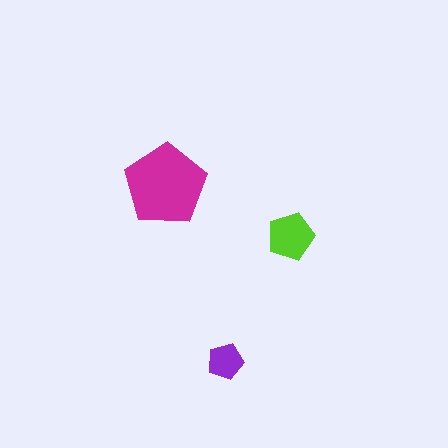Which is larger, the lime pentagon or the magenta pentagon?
The magenta one.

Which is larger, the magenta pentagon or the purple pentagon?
The magenta one.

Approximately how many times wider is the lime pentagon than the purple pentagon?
About 1.5 times wider.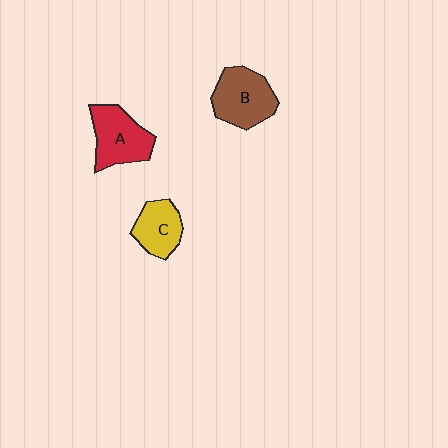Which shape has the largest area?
Shape B (brown).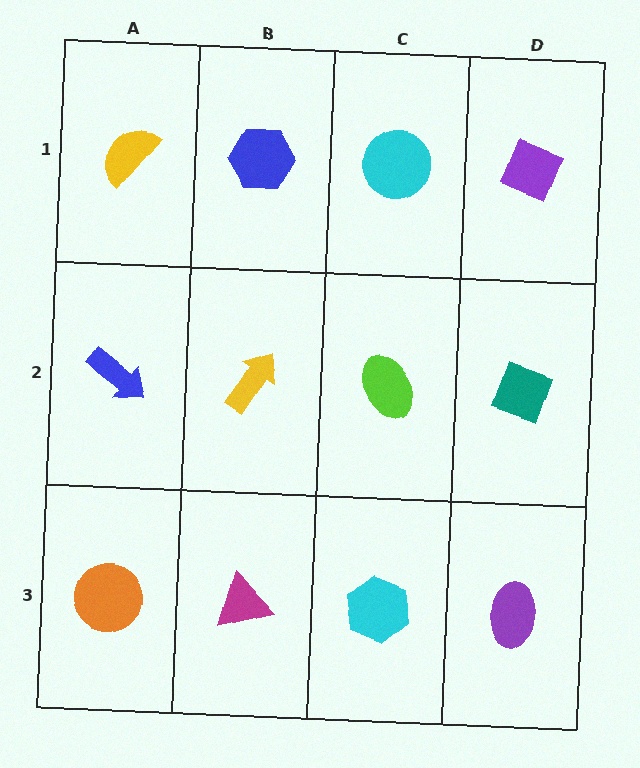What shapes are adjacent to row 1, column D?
A teal diamond (row 2, column D), a cyan circle (row 1, column C).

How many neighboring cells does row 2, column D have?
3.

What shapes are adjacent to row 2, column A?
A yellow semicircle (row 1, column A), an orange circle (row 3, column A), a yellow arrow (row 2, column B).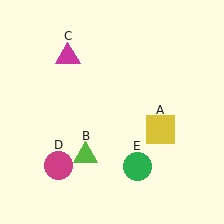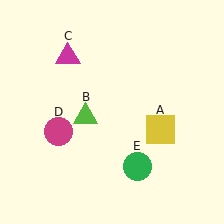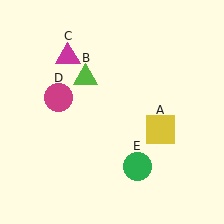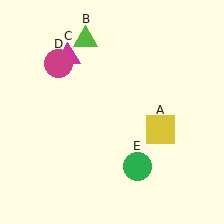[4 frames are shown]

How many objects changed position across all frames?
2 objects changed position: lime triangle (object B), magenta circle (object D).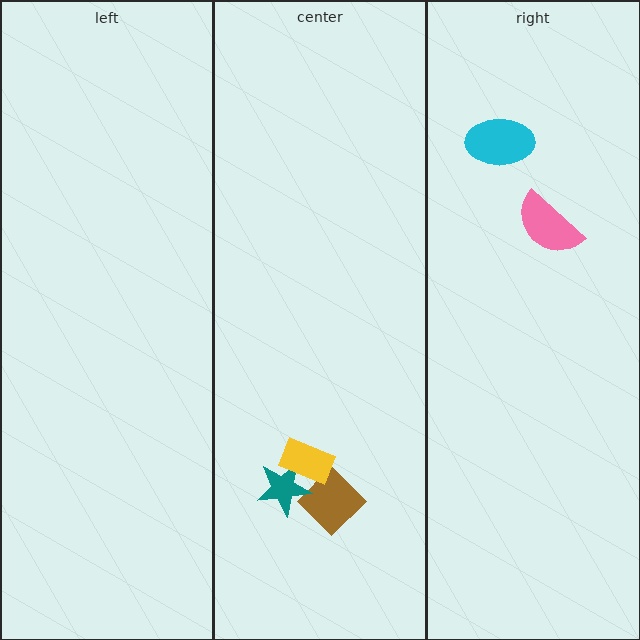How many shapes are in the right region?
2.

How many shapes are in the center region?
3.